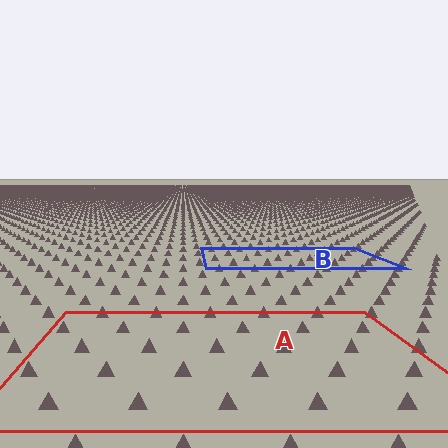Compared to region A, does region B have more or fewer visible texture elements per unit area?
Region B has more texture elements per unit area — they are packed more densely because it is farther away.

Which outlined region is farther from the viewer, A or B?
Region B is farther from the viewer — the texture elements inside it appear smaller and more densely packed.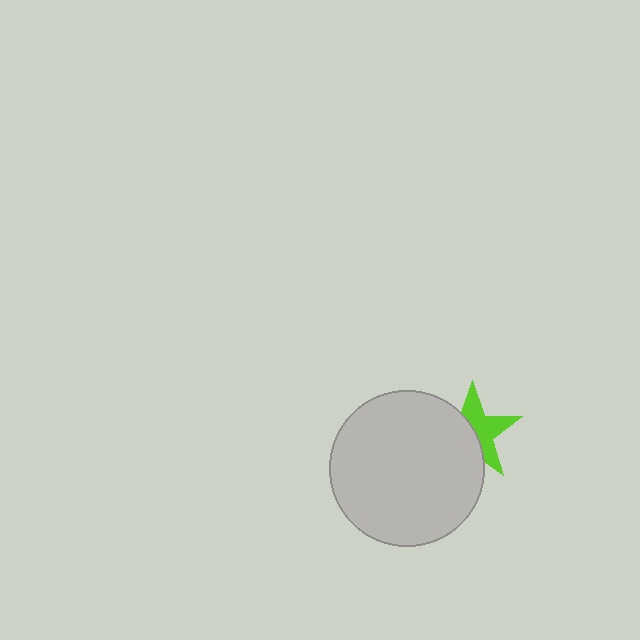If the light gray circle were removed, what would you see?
You would see the complete lime star.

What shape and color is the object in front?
The object in front is a light gray circle.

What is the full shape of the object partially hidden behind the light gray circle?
The partially hidden object is a lime star.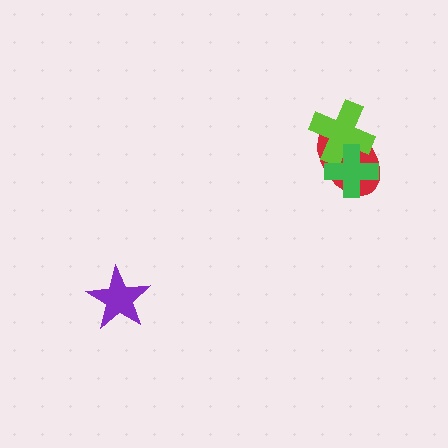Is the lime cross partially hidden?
Yes, it is partially covered by another shape.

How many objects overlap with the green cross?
2 objects overlap with the green cross.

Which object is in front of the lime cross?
The green cross is in front of the lime cross.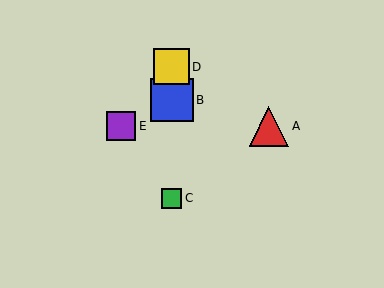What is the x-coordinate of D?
Object D is at x≈172.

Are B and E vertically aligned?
No, B is at x≈172 and E is at x≈121.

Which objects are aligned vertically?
Objects B, C, D are aligned vertically.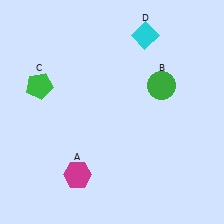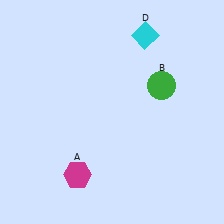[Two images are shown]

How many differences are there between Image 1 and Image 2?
There is 1 difference between the two images.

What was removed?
The green pentagon (C) was removed in Image 2.